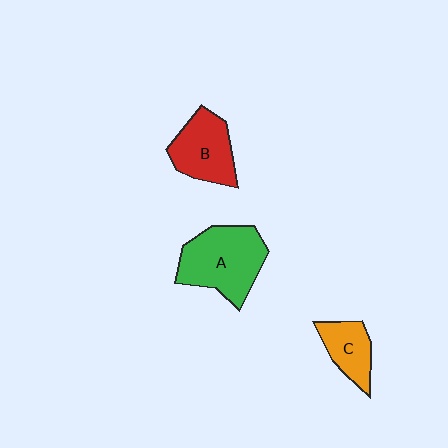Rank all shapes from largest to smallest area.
From largest to smallest: A (green), B (red), C (orange).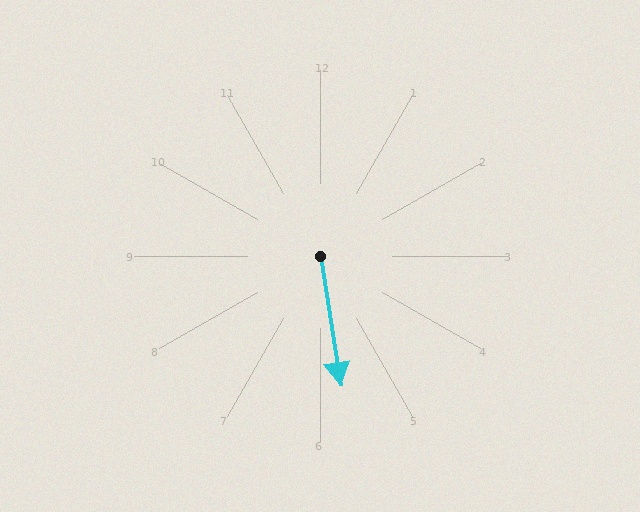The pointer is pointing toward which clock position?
Roughly 6 o'clock.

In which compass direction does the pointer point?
South.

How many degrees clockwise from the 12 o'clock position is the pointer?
Approximately 171 degrees.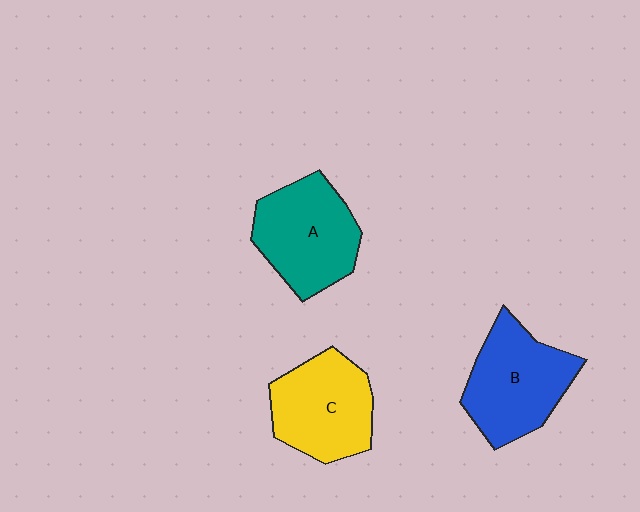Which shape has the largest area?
Shape B (blue).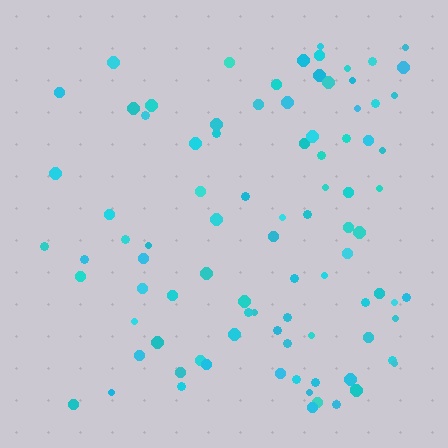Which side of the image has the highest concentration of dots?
The right.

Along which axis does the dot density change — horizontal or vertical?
Horizontal.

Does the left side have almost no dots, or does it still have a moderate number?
Still a moderate number, just noticeably fewer than the right.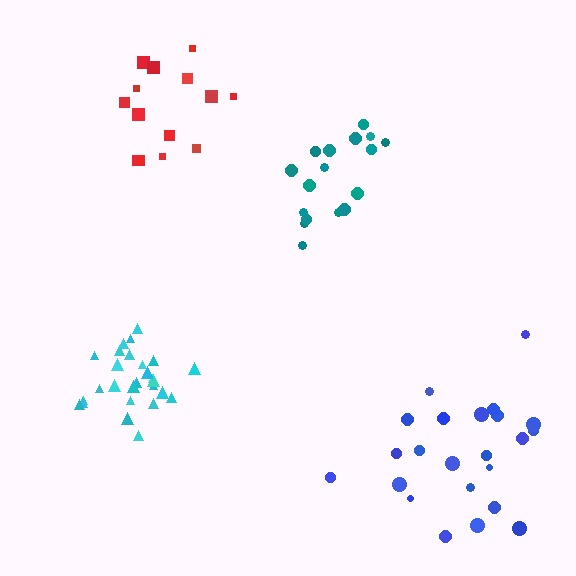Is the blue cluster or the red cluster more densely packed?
Red.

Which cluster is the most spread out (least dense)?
Blue.